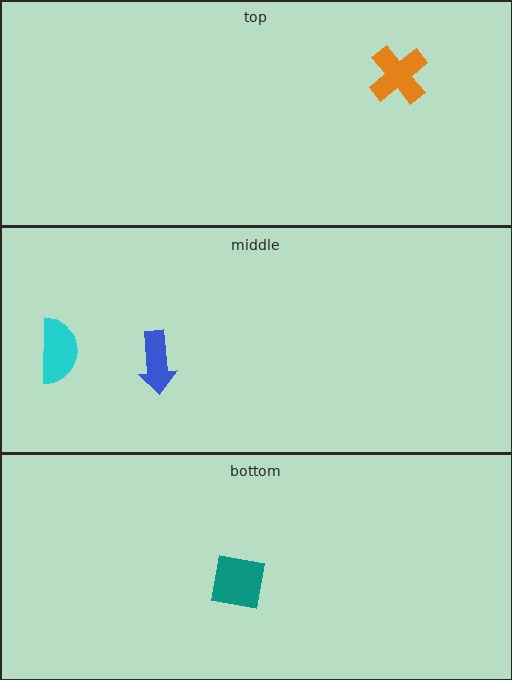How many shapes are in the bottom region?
1.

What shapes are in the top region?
The orange cross.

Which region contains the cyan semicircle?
The middle region.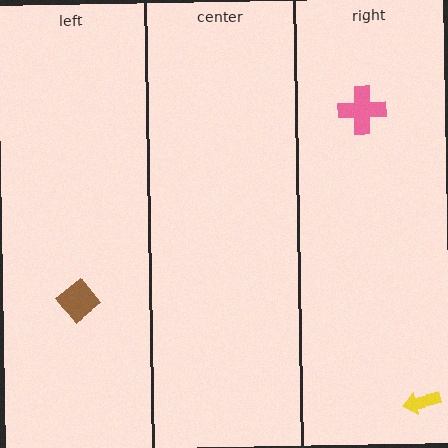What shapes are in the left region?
The brown diamond.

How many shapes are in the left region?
1.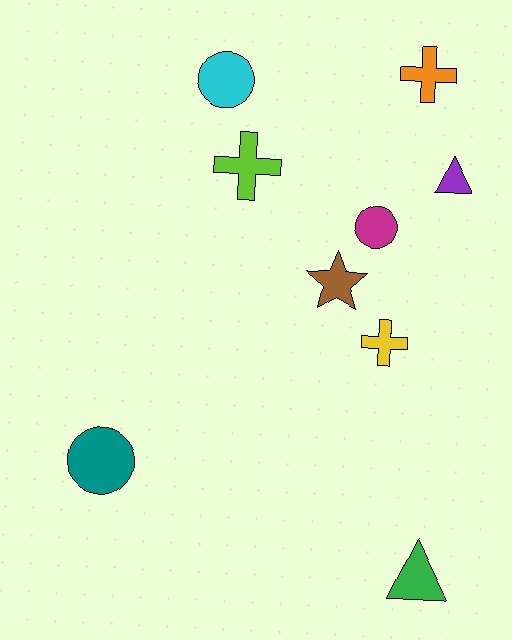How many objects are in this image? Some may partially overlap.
There are 9 objects.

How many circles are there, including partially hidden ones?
There are 3 circles.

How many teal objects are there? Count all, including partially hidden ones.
There is 1 teal object.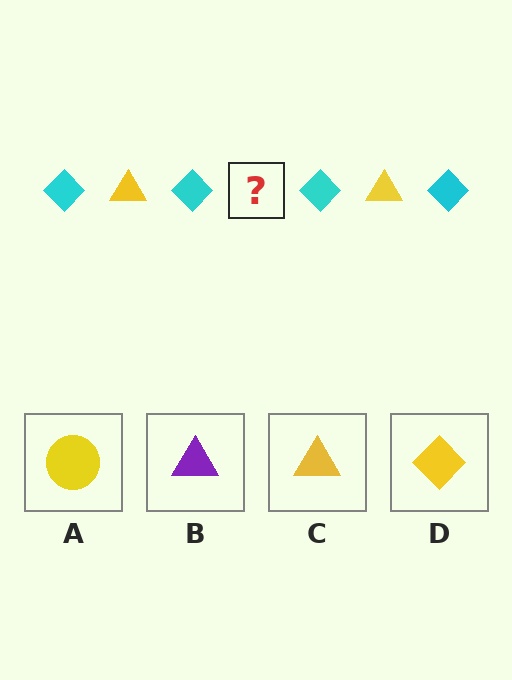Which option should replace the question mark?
Option C.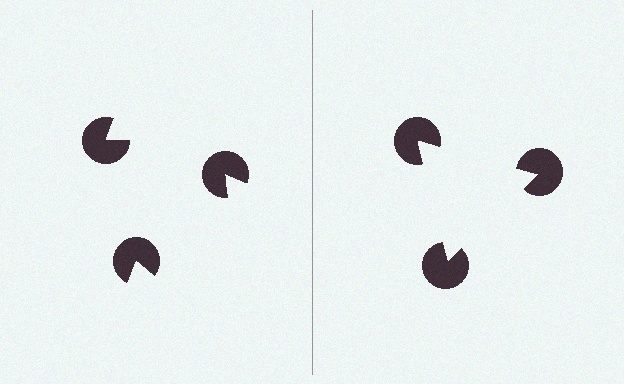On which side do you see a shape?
An illusory triangle appears on the right side. On the left side the wedge cuts are rotated, so no coherent shape forms.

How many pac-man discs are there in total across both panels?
6 — 3 on each side.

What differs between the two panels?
The pac-man discs are positioned identically on both sides; only the wedge orientations differ. On the right they align to a triangle; on the left they are misaligned.